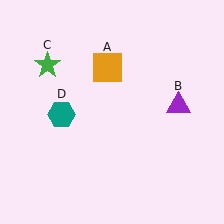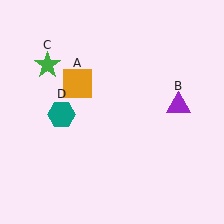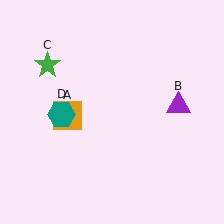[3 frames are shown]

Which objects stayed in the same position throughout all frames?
Purple triangle (object B) and green star (object C) and teal hexagon (object D) remained stationary.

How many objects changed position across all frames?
1 object changed position: orange square (object A).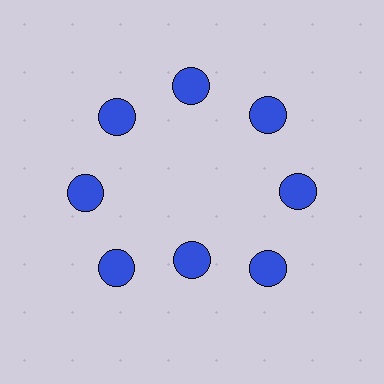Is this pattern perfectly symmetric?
No. The 8 blue circles are arranged in a ring, but one element near the 6 o'clock position is pulled inward toward the center, breaking the 8-fold rotational symmetry.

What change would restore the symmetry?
The symmetry would be restored by moving it outward, back onto the ring so that all 8 circles sit at equal angles and equal distance from the center.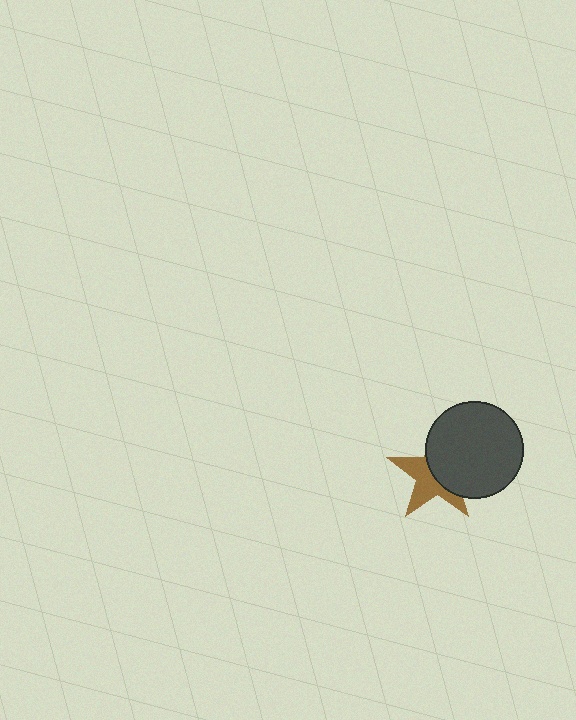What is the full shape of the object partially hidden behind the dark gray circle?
The partially hidden object is a brown star.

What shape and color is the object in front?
The object in front is a dark gray circle.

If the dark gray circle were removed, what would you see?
You would see the complete brown star.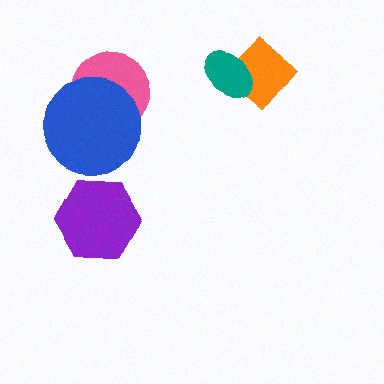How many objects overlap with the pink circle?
1 object overlaps with the pink circle.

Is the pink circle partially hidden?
Yes, it is partially covered by another shape.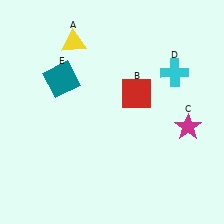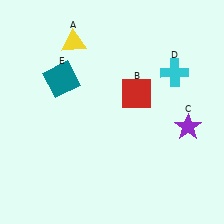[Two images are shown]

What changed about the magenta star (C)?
In Image 1, C is magenta. In Image 2, it changed to purple.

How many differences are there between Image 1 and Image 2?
There is 1 difference between the two images.